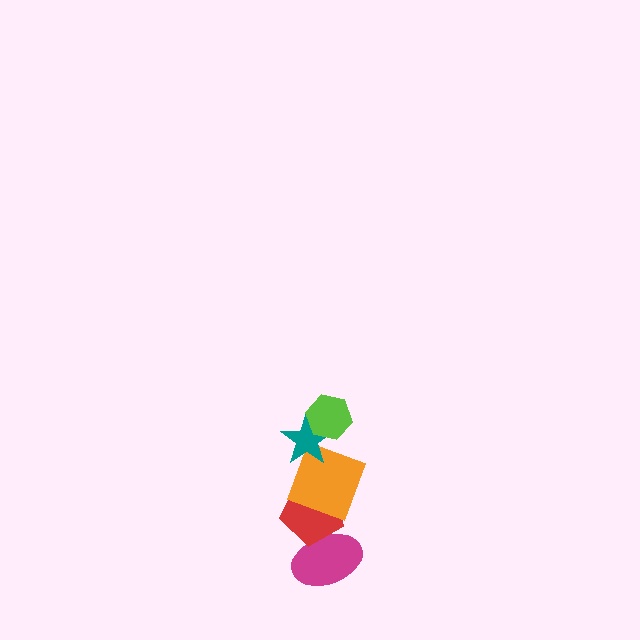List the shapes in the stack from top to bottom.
From top to bottom: the lime hexagon, the teal star, the orange square, the red pentagon, the magenta ellipse.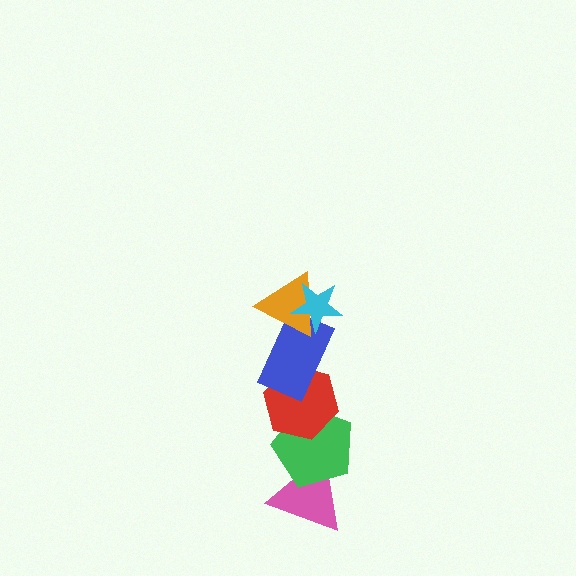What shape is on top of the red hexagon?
The blue rectangle is on top of the red hexagon.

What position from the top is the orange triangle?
The orange triangle is 2nd from the top.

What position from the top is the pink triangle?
The pink triangle is 6th from the top.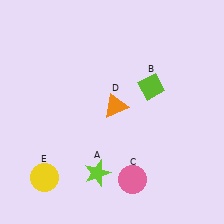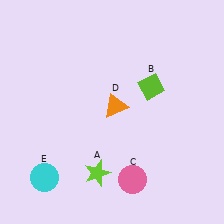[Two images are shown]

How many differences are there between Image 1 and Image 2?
There is 1 difference between the two images.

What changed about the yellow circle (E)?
In Image 1, E is yellow. In Image 2, it changed to cyan.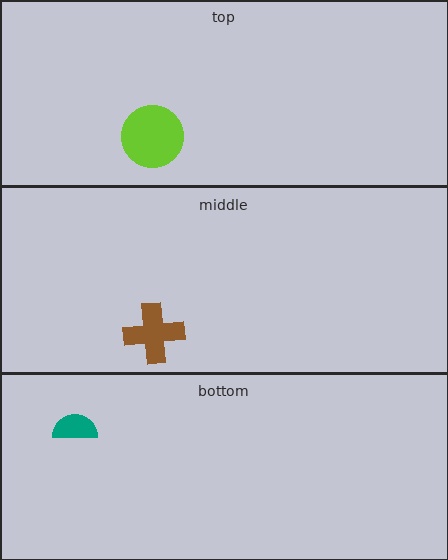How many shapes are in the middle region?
1.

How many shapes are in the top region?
1.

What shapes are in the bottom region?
The teal semicircle.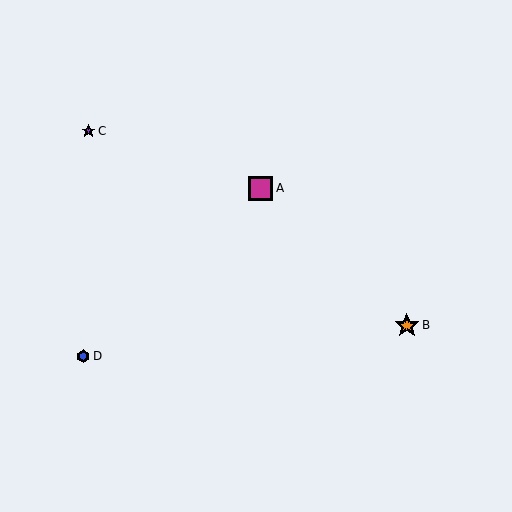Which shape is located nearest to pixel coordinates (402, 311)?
The orange star (labeled B) at (407, 325) is nearest to that location.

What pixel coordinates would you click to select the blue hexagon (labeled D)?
Click at (83, 356) to select the blue hexagon D.